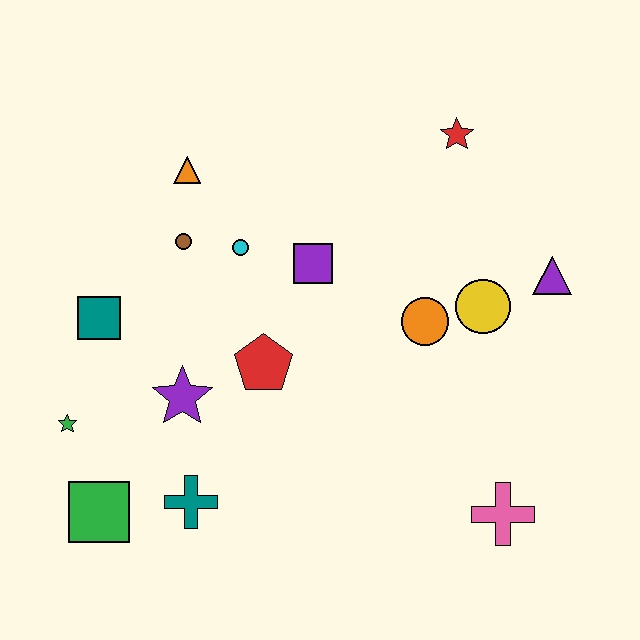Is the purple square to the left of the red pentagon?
No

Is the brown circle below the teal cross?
No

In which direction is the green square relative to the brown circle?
The green square is below the brown circle.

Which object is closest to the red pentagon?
The purple star is closest to the red pentagon.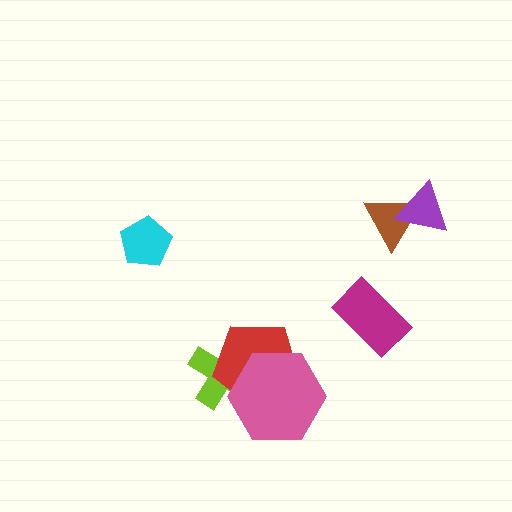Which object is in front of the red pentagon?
The pink hexagon is in front of the red pentagon.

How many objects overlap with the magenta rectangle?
0 objects overlap with the magenta rectangle.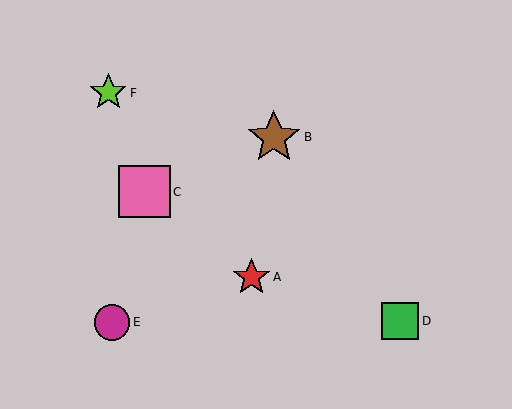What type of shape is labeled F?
Shape F is a lime star.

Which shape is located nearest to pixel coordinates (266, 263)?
The red star (labeled A) at (252, 277) is nearest to that location.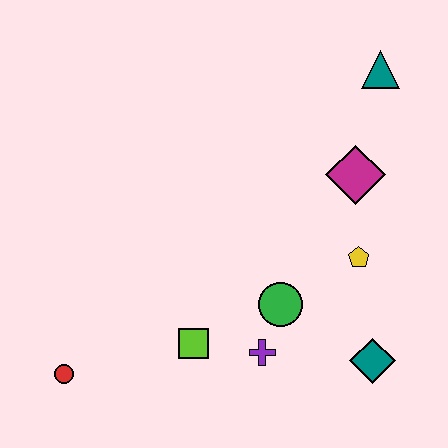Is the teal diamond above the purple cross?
No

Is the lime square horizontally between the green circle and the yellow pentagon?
No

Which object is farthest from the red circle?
The teal triangle is farthest from the red circle.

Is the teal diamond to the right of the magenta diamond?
Yes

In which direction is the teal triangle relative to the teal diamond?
The teal triangle is above the teal diamond.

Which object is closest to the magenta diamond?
The yellow pentagon is closest to the magenta diamond.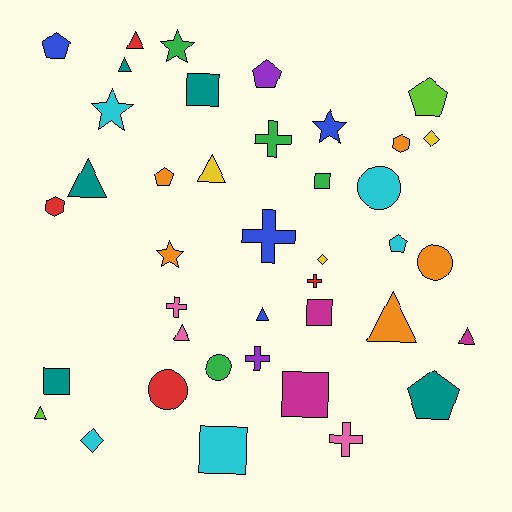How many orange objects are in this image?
There are 5 orange objects.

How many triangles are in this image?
There are 9 triangles.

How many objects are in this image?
There are 40 objects.